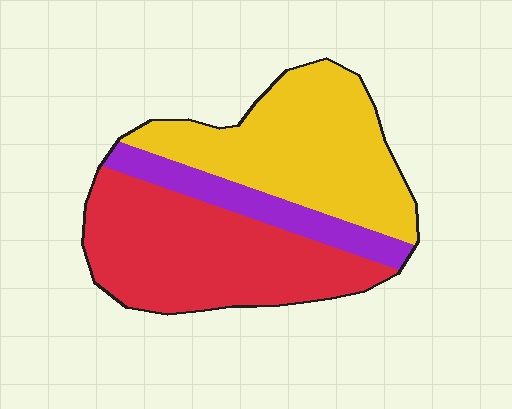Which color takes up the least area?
Purple, at roughly 15%.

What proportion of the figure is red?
Red covers 44% of the figure.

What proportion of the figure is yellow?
Yellow covers 41% of the figure.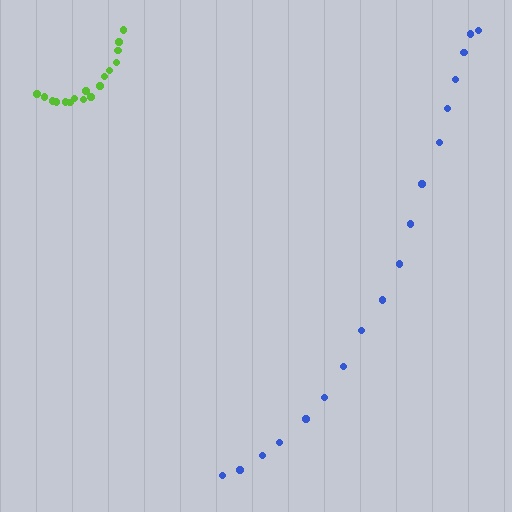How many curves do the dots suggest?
There are 2 distinct paths.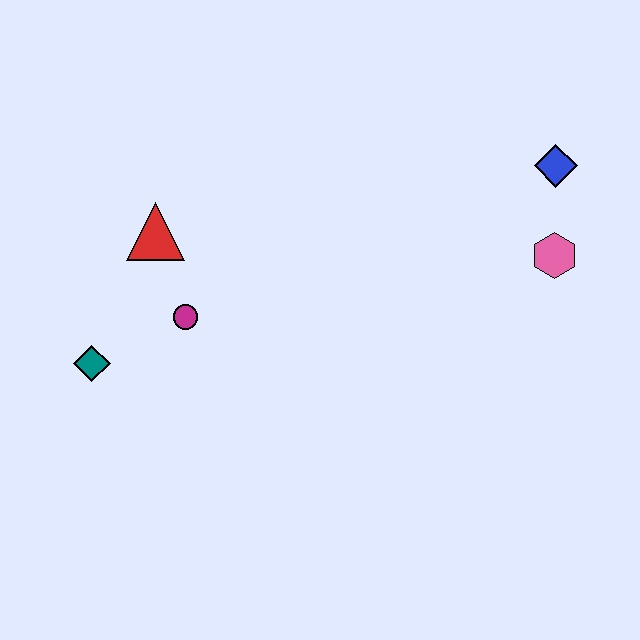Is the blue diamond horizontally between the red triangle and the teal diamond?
No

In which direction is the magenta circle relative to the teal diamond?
The magenta circle is to the right of the teal diamond.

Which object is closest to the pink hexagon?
The blue diamond is closest to the pink hexagon.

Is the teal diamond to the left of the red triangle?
Yes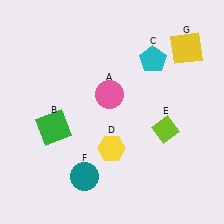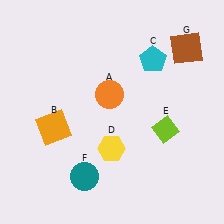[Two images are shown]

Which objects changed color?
A changed from pink to orange. B changed from green to orange. G changed from yellow to brown.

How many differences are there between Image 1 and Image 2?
There are 3 differences between the two images.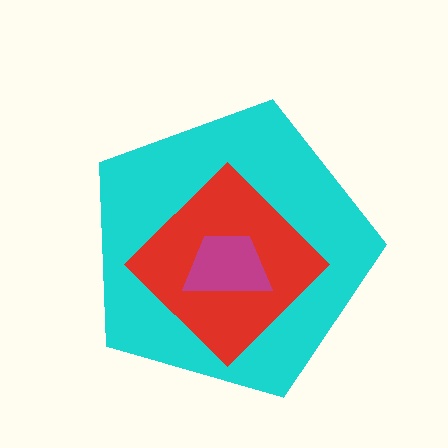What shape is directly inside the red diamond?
The magenta trapezoid.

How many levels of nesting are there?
3.